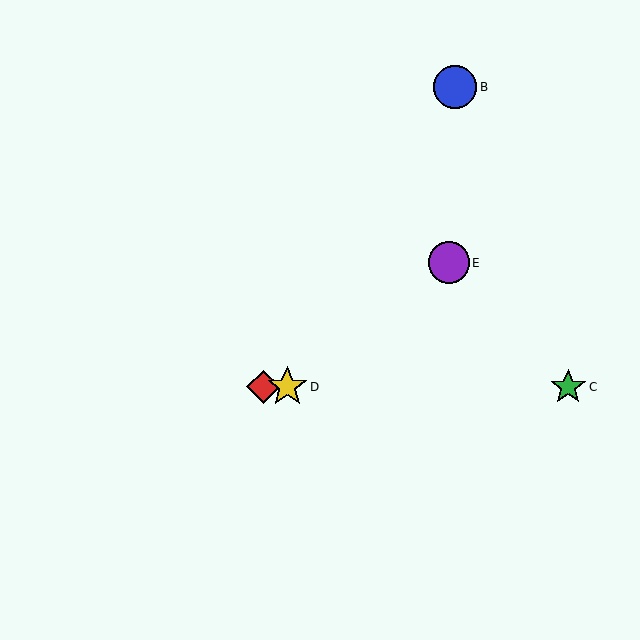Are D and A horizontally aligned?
Yes, both are at y≈387.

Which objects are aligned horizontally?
Objects A, C, D are aligned horizontally.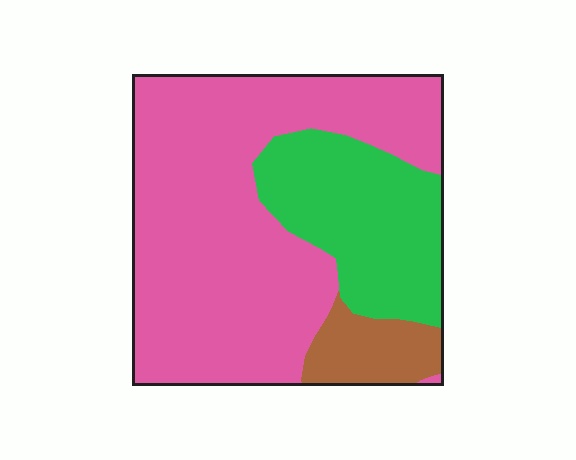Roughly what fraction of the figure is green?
Green covers about 25% of the figure.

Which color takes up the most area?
Pink, at roughly 65%.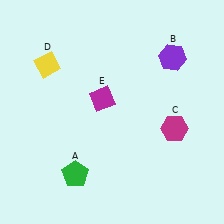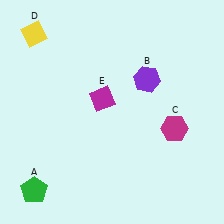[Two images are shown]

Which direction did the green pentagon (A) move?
The green pentagon (A) moved left.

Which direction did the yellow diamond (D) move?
The yellow diamond (D) moved up.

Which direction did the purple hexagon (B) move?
The purple hexagon (B) moved left.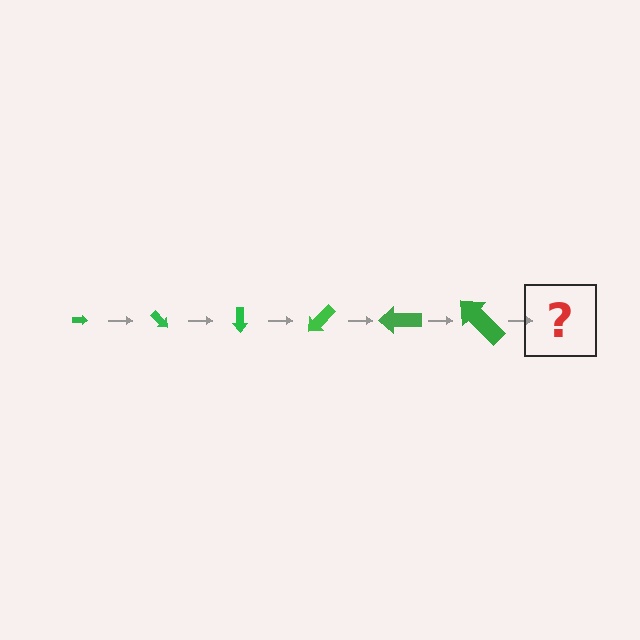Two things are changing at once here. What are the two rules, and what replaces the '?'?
The two rules are that the arrow grows larger each step and it rotates 45 degrees each step. The '?' should be an arrow, larger than the previous one and rotated 270 degrees from the start.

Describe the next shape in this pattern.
It should be an arrow, larger than the previous one and rotated 270 degrees from the start.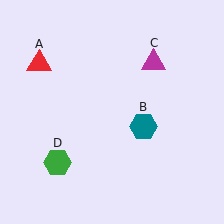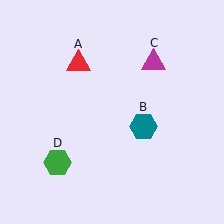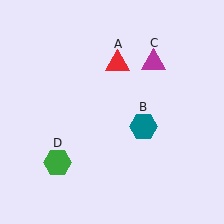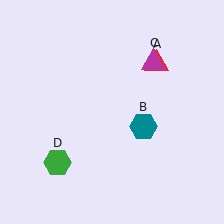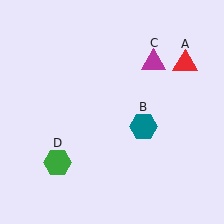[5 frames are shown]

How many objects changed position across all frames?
1 object changed position: red triangle (object A).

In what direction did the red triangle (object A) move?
The red triangle (object A) moved right.